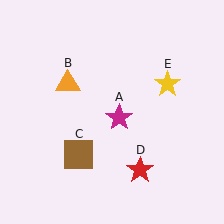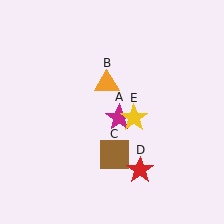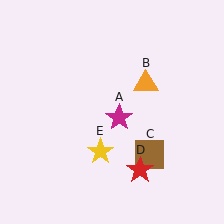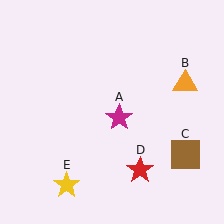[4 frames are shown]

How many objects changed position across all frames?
3 objects changed position: orange triangle (object B), brown square (object C), yellow star (object E).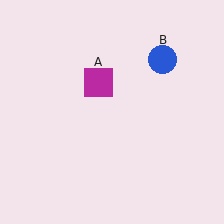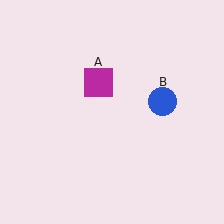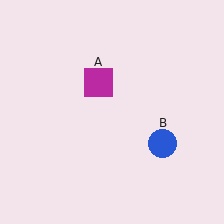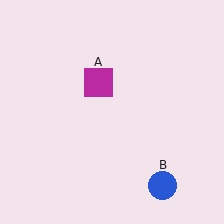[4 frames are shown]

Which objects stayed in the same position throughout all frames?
Magenta square (object A) remained stationary.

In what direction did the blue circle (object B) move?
The blue circle (object B) moved down.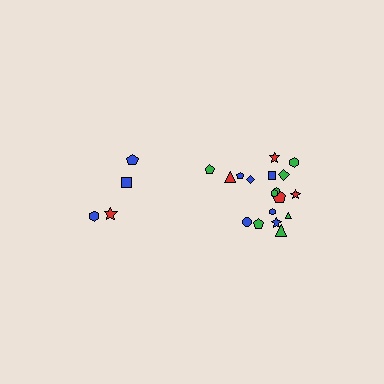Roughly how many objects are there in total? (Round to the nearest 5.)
Roughly 20 objects in total.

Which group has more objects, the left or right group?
The right group.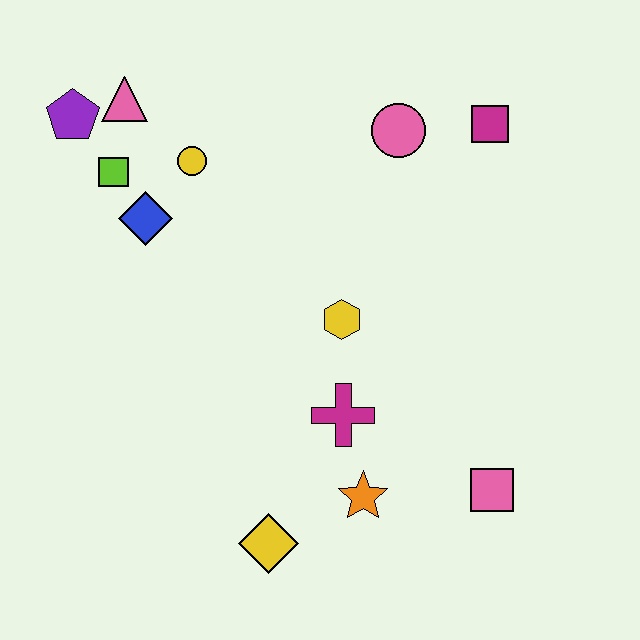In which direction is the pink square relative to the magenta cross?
The pink square is to the right of the magenta cross.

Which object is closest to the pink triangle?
The purple pentagon is closest to the pink triangle.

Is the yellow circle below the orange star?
No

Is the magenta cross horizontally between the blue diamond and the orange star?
Yes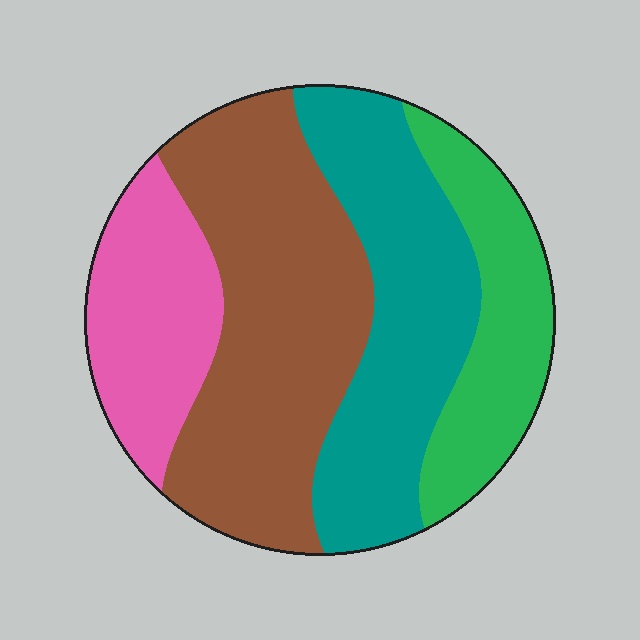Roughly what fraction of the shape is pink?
Pink covers roughly 15% of the shape.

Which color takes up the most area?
Brown, at roughly 35%.